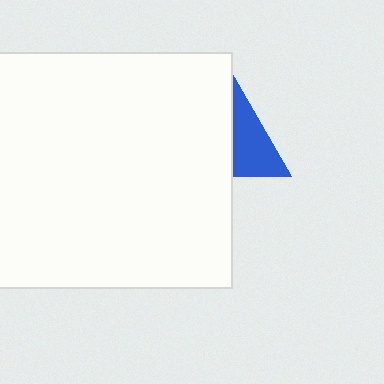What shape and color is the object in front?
The object in front is a white rectangle.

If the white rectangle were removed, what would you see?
You would see the complete blue triangle.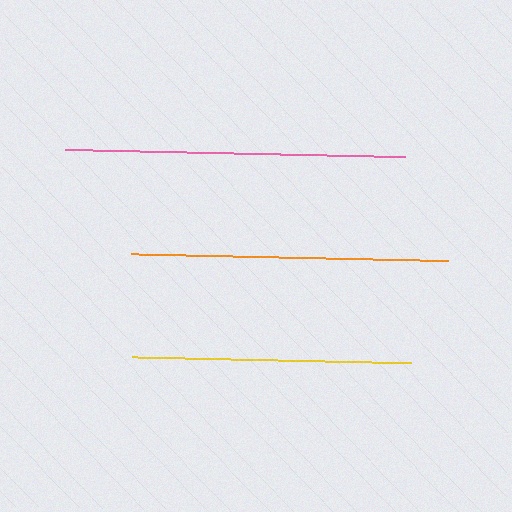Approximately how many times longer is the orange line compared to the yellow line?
The orange line is approximately 1.1 times the length of the yellow line.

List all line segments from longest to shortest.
From longest to shortest: pink, orange, yellow.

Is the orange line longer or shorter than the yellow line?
The orange line is longer than the yellow line.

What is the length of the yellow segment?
The yellow segment is approximately 279 pixels long.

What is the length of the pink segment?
The pink segment is approximately 341 pixels long.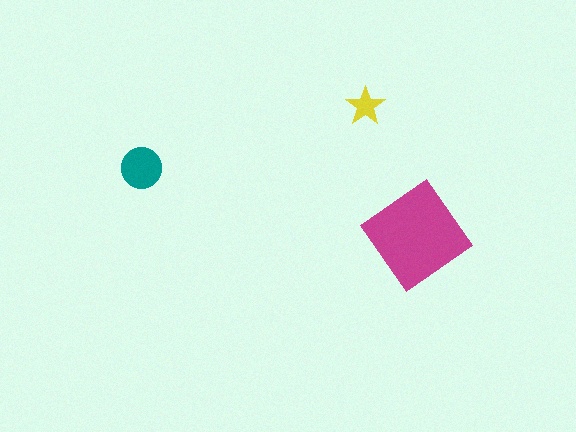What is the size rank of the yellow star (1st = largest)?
3rd.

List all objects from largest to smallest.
The magenta diamond, the teal circle, the yellow star.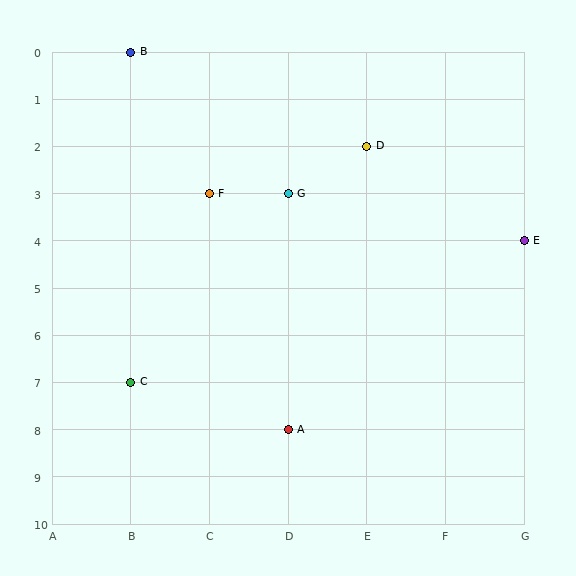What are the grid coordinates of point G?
Point G is at grid coordinates (D, 3).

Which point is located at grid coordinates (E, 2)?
Point D is at (E, 2).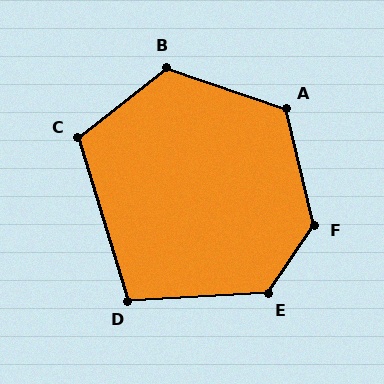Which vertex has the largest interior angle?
F, at approximately 133 degrees.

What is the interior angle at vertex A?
Approximately 122 degrees (obtuse).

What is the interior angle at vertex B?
Approximately 124 degrees (obtuse).